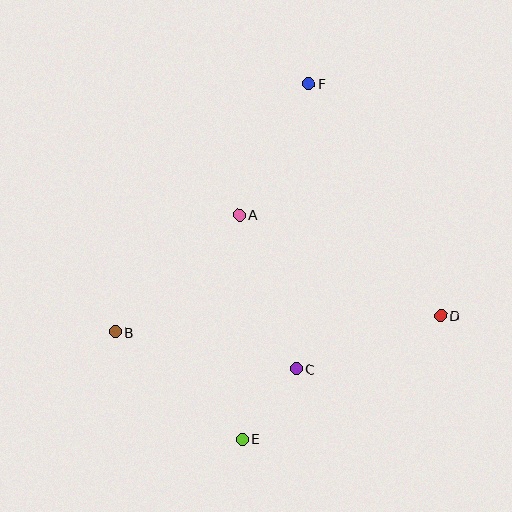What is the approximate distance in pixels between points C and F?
The distance between C and F is approximately 286 pixels.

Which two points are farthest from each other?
Points E and F are farthest from each other.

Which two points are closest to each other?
Points C and E are closest to each other.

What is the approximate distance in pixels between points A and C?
The distance between A and C is approximately 165 pixels.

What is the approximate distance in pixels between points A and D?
The distance between A and D is approximately 225 pixels.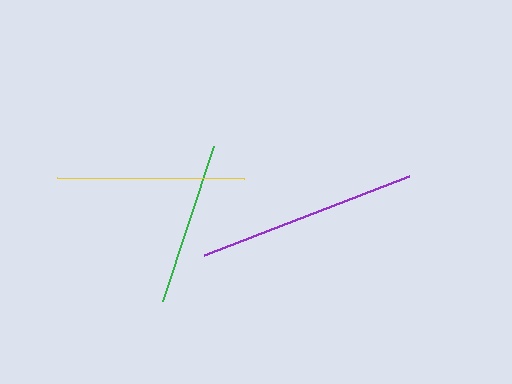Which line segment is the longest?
The purple line is the longest at approximately 220 pixels.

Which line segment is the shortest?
The green line is the shortest at approximately 162 pixels.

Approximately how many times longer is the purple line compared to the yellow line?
The purple line is approximately 1.2 times the length of the yellow line.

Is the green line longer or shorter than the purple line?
The purple line is longer than the green line.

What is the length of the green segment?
The green segment is approximately 162 pixels long.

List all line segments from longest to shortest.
From longest to shortest: purple, yellow, green.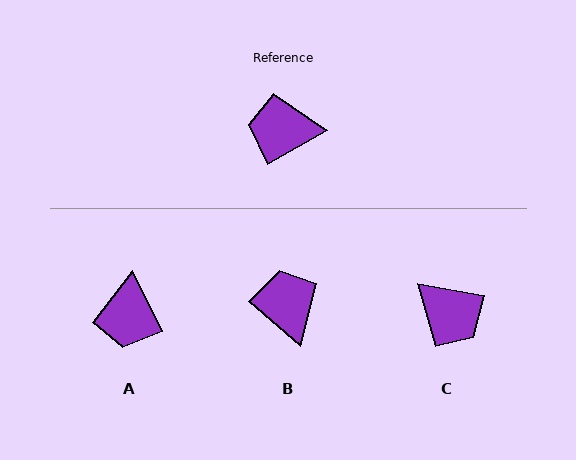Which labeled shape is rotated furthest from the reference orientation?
C, about 140 degrees away.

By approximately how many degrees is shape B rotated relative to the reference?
Approximately 70 degrees clockwise.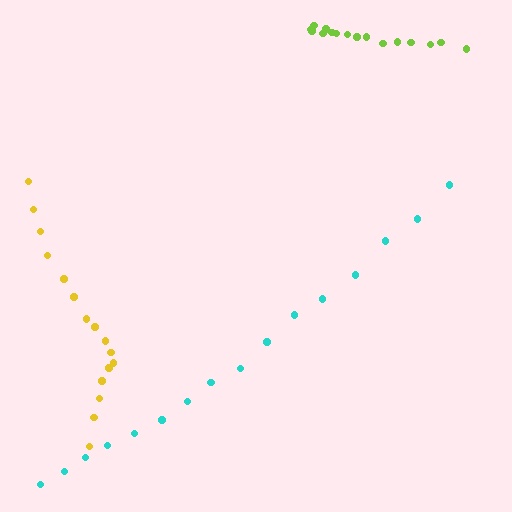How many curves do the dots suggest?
There are 3 distinct paths.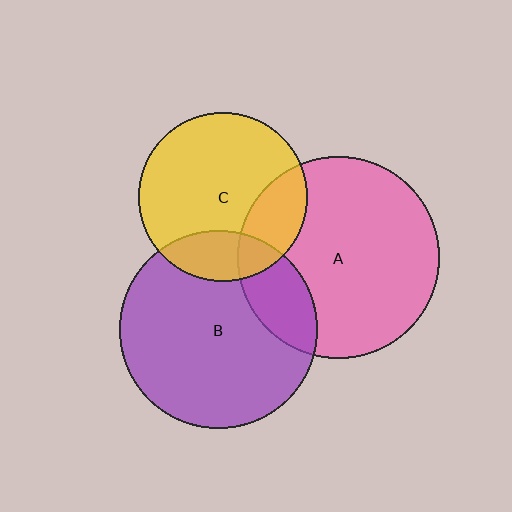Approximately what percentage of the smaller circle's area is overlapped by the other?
Approximately 20%.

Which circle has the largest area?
Circle A (pink).